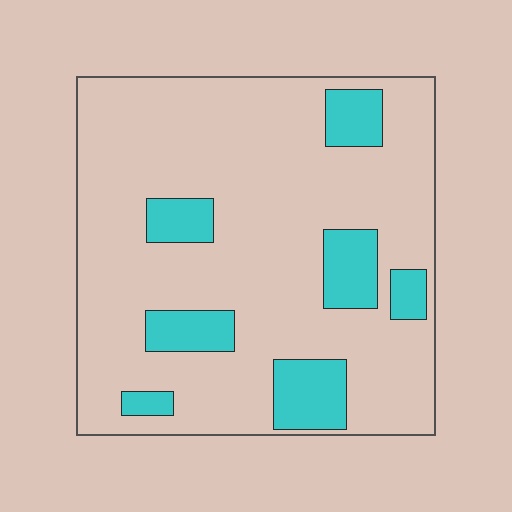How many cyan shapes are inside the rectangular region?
7.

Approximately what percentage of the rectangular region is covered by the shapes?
Approximately 20%.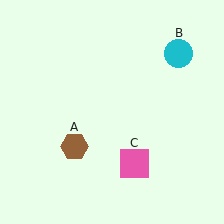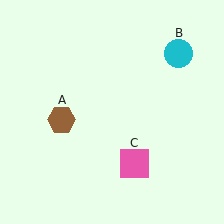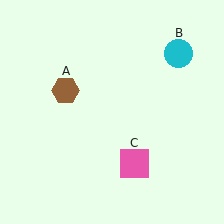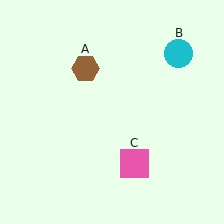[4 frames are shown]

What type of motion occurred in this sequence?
The brown hexagon (object A) rotated clockwise around the center of the scene.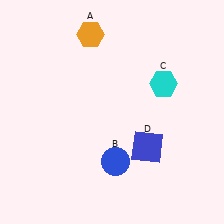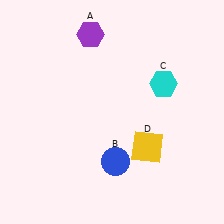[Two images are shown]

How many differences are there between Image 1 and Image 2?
There are 2 differences between the two images.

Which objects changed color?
A changed from orange to purple. D changed from blue to yellow.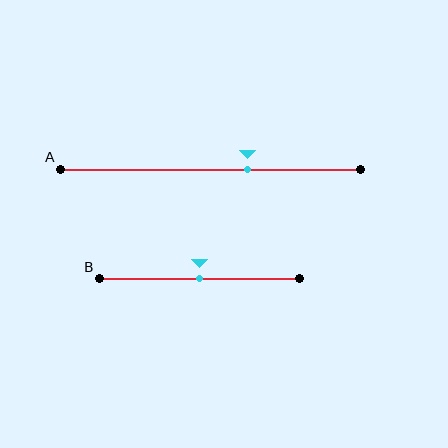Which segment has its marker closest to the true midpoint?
Segment B has its marker closest to the true midpoint.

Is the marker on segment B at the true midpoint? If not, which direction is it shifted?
Yes, the marker on segment B is at the true midpoint.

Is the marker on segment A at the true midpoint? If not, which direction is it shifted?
No, the marker on segment A is shifted to the right by about 12% of the segment length.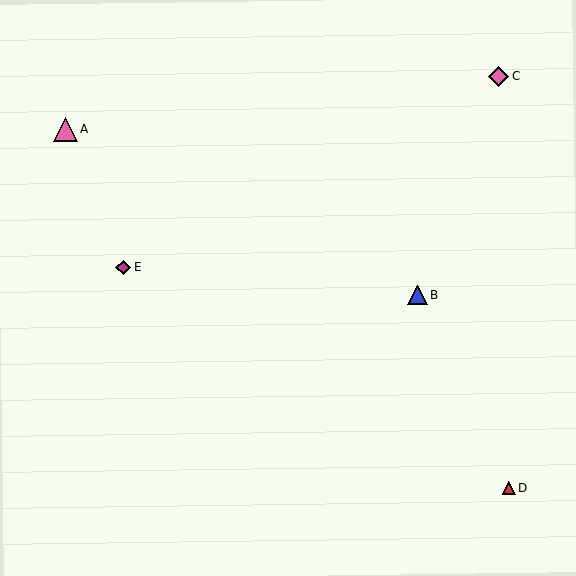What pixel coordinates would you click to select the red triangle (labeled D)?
Click at (509, 488) to select the red triangle D.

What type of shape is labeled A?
Shape A is a pink triangle.